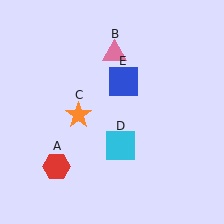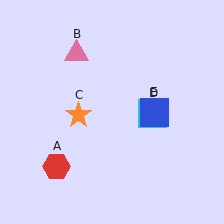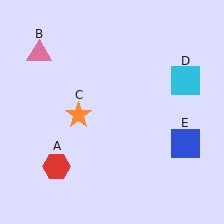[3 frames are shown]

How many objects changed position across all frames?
3 objects changed position: pink triangle (object B), cyan square (object D), blue square (object E).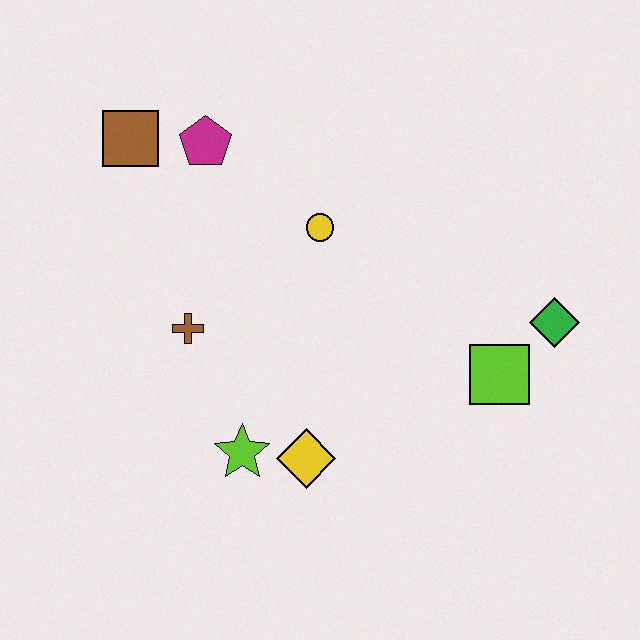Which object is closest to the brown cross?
The lime star is closest to the brown cross.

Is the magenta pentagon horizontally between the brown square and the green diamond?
Yes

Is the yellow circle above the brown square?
No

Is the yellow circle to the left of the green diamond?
Yes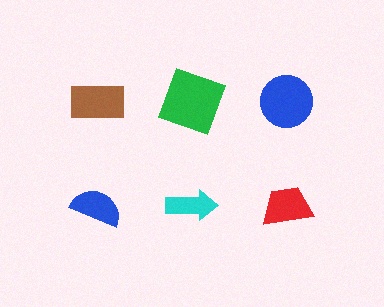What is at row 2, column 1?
A blue semicircle.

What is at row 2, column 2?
A cyan arrow.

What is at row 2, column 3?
A red trapezoid.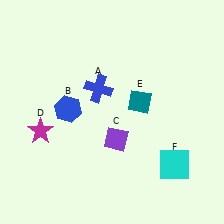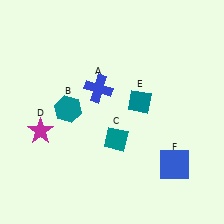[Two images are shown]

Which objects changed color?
B changed from blue to teal. C changed from purple to teal. F changed from cyan to blue.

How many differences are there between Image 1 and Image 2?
There are 3 differences between the two images.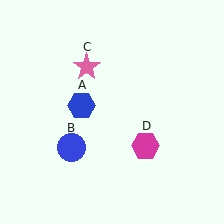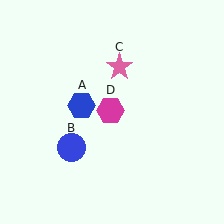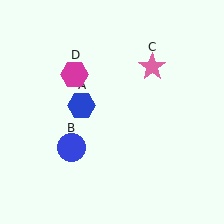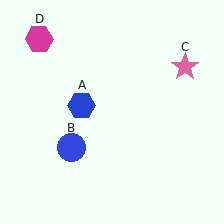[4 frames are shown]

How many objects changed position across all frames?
2 objects changed position: pink star (object C), magenta hexagon (object D).